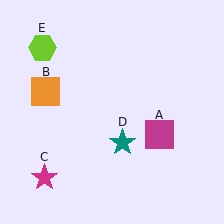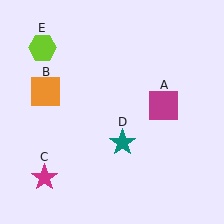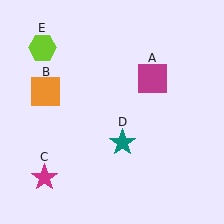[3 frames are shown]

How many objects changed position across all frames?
1 object changed position: magenta square (object A).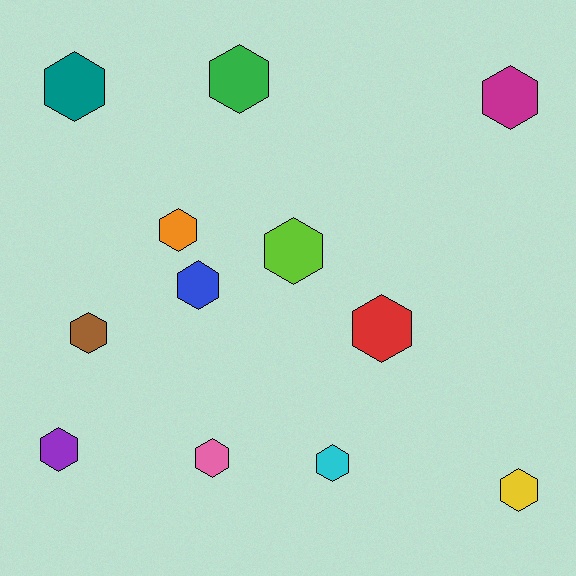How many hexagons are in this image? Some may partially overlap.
There are 12 hexagons.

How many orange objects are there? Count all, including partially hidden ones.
There is 1 orange object.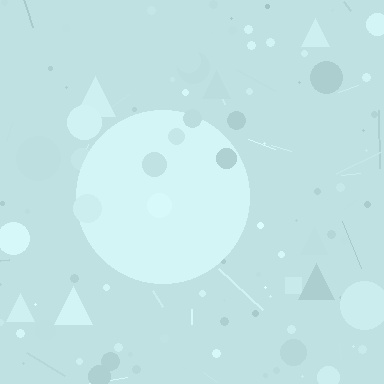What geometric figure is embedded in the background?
A circle is embedded in the background.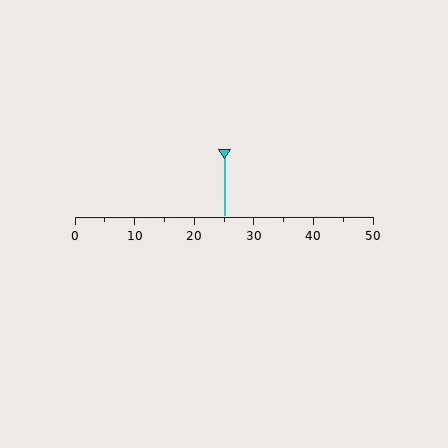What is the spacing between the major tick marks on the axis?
The major ticks are spaced 10 apart.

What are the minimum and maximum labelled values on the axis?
The axis runs from 0 to 50.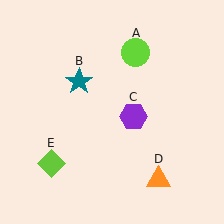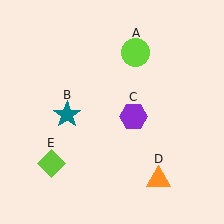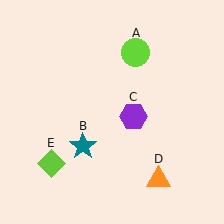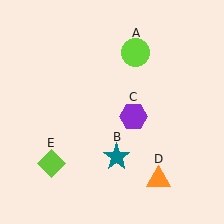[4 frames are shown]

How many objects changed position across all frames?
1 object changed position: teal star (object B).